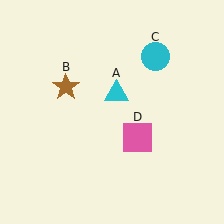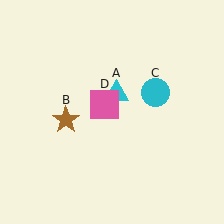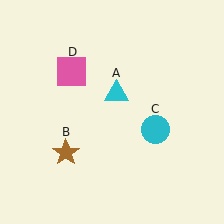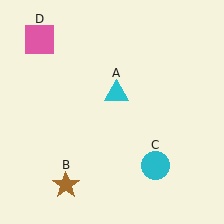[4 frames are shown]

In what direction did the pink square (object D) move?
The pink square (object D) moved up and to the left.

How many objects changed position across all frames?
3 objects changed position: brown star (object B), cyan circle (object C), pink square (object D).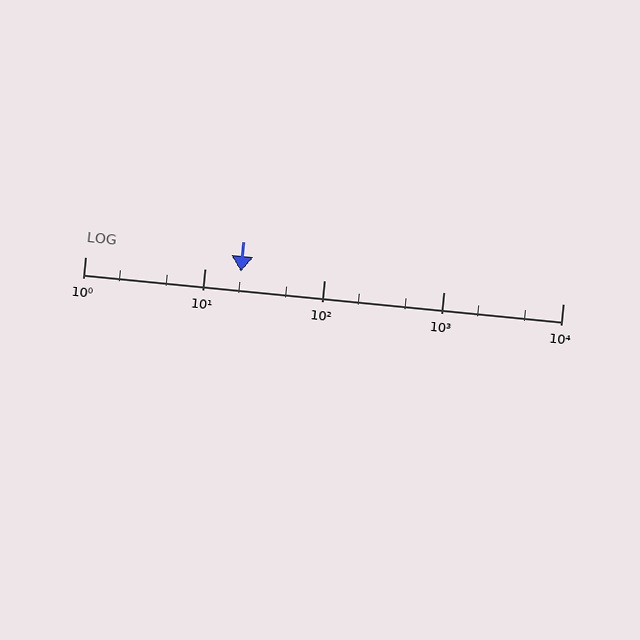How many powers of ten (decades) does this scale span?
The scale spans 4 decades, from 1 to 10000.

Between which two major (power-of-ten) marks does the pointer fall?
The pointer is between 10 and 100.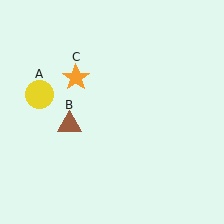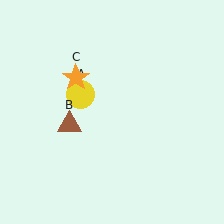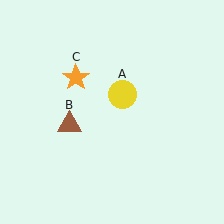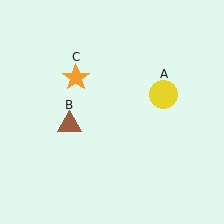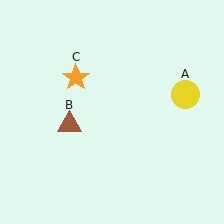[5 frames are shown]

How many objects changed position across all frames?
1 object changed position: yellow circle (object A).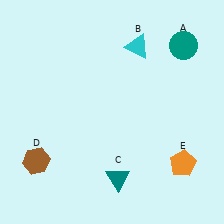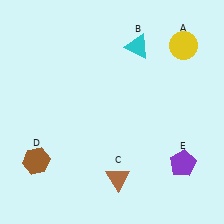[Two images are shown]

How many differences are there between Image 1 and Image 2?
There are 3 differences between the two images.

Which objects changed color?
A changed from teal to yellow. C changed from teal to brown. E changed from orange to purple.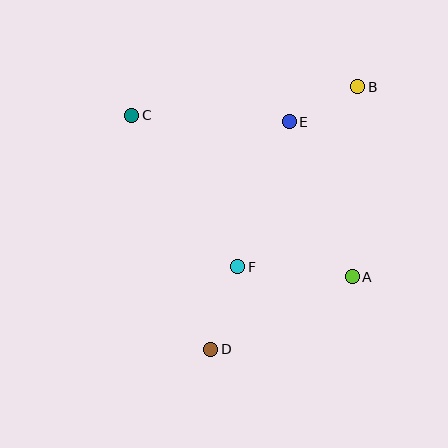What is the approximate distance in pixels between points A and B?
The distance between A and B is approximately 190 pixels.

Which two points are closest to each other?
Points B and E are closest to each other.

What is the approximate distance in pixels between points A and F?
The distance between A and F is approximately 115 pixels.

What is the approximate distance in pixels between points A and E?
The distance between A and E is approximately 167 pixels.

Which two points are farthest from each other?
Points B and D are farthest from each other.